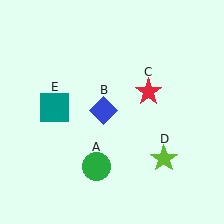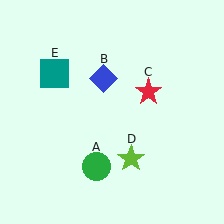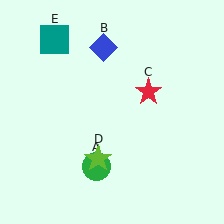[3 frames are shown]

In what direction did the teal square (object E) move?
The teal square (object E) moved up.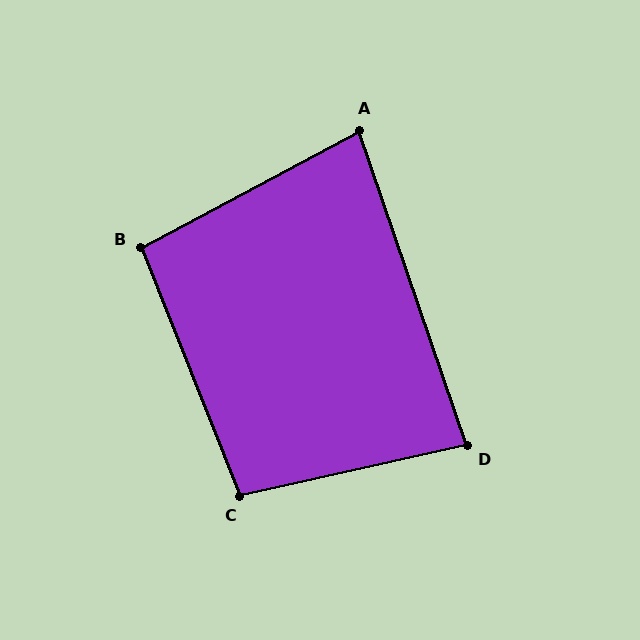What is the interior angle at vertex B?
Approximately 96 degrees (obtuse).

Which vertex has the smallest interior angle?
A, at approximately 81 degrees.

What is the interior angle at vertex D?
Approximately 84 degrees (acute).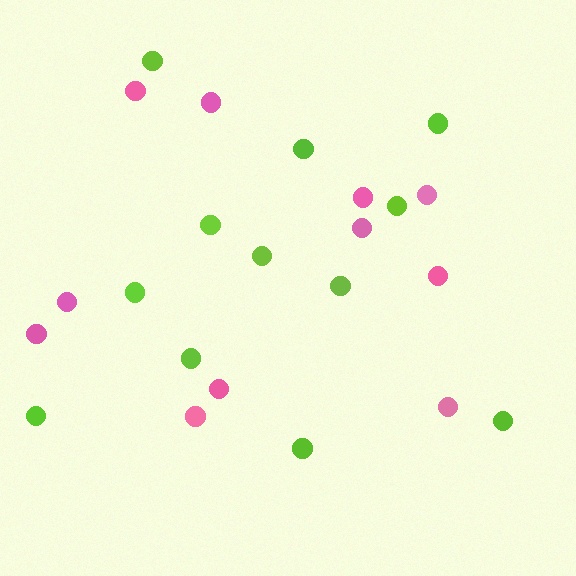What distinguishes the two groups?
There are 2 groups: one group of lime circles (12) and one group of pink circles (11).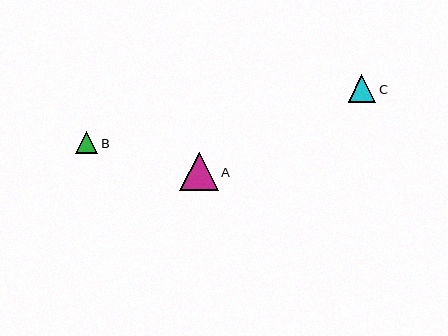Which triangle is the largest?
Triangle A is the largest with a size of approximately 39 pixels.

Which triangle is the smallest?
Triangle B is the smallest with a size of approximately 23 pixels.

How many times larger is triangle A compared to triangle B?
Triangle A is approximately 1.7 times the size of triangle B.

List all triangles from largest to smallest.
From largest to smallest: A, C, B.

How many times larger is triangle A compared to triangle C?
Triangle A is approximately 1.4 times the size of triangle C.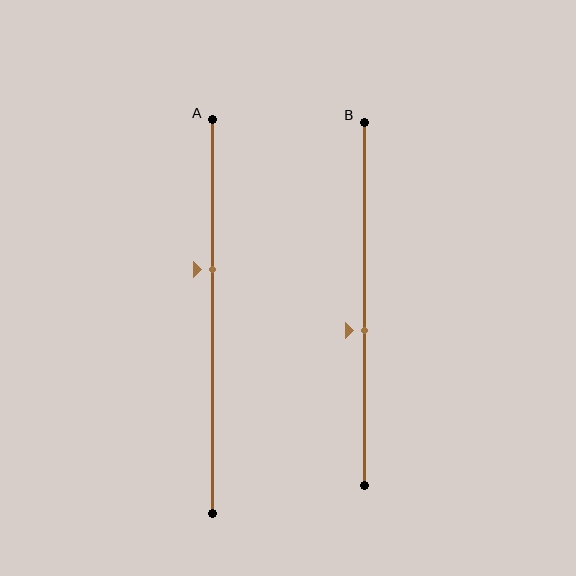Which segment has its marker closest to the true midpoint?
Segment B has its marker closest to the true midpoint.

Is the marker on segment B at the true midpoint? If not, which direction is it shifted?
No, the marker on segment B is shifted downward by about 7% of the segment length.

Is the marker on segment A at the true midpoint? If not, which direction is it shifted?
No, the marker on segment A is shifted upward by about 12% of the segment length.